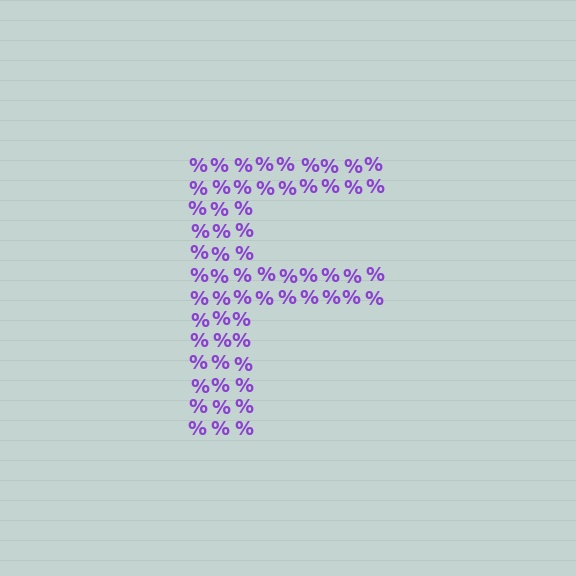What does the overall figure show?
The overall figure shows the letter F.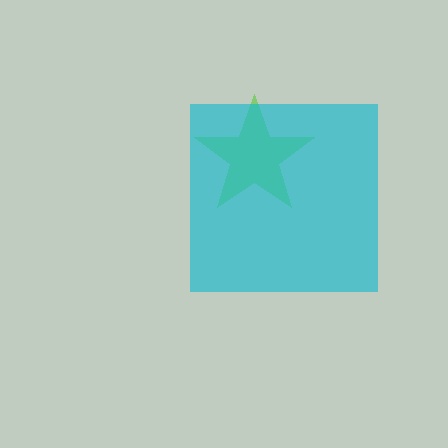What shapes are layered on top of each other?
The layered shapes are: a lime star, a cyan square.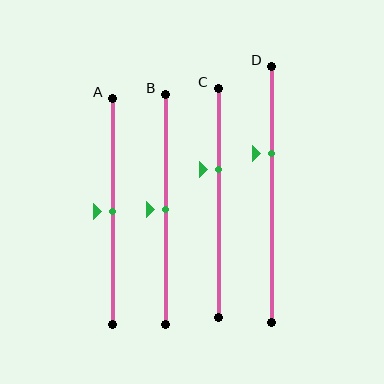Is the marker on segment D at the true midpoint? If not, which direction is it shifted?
No, the marker on segment D is shifted upward by about 16% of the segment length.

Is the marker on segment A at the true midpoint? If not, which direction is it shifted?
Yes, the marker on segment A is at the true midpoint.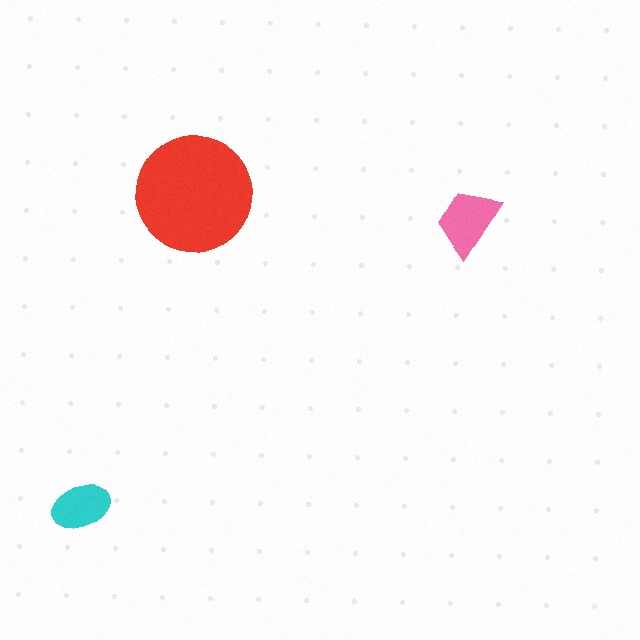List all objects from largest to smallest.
The red circle, the pink trapezoid, the cyan ellipse.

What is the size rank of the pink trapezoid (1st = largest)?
2nd.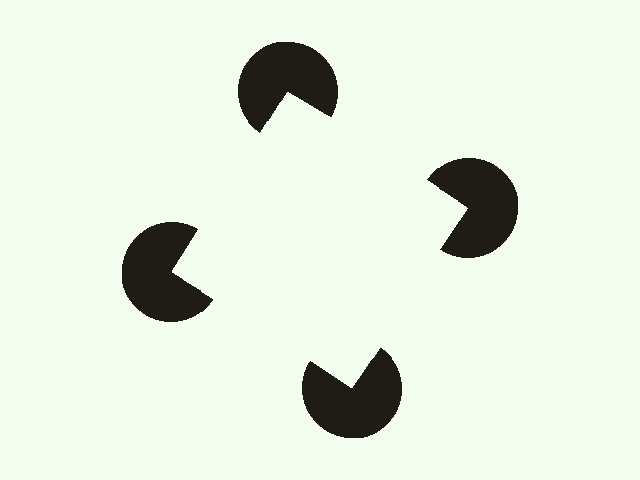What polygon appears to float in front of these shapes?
An illusory square — its edges are inferred from the aligned wedge cuts in the pac-man discs, not physically drawn.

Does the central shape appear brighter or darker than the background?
It typically appears slightly brighter than the background, even though no actual brightness change is drawn.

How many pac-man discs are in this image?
There are 4 — one at each vertex of the illusory square.